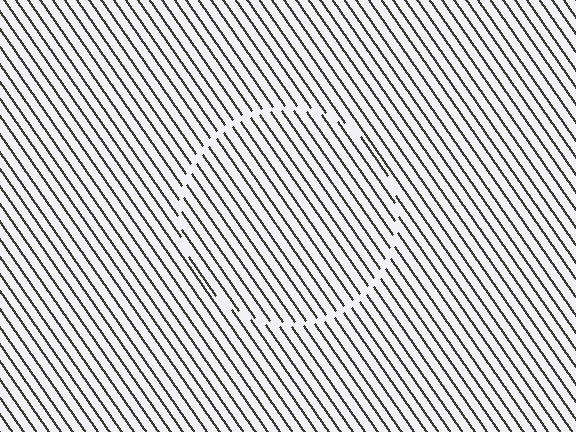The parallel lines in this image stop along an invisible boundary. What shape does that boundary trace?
An illusory circle. The interior of the shape contains the same grating, shifted by half a period — the contour is defined by the phase discontinuity where line-ends from the inner and outer gratings abut.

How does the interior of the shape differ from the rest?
The interior of the shape contains the same grating, shifted by half a period — the contour is defined by the phase discontinuity where line-ends from the inner and outer gratings abut.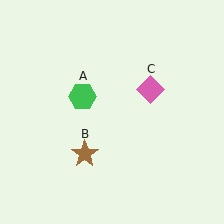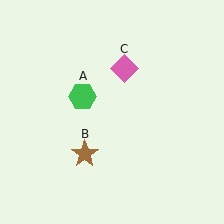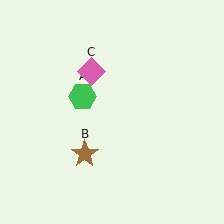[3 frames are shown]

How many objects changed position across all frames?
1 object changed position: pink diamond (object C).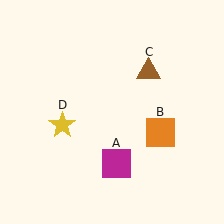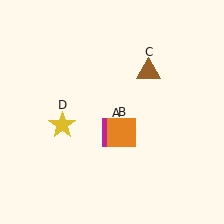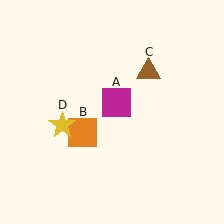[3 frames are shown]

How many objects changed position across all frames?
2 objects changed position: magenta square (object A), orange square (object B).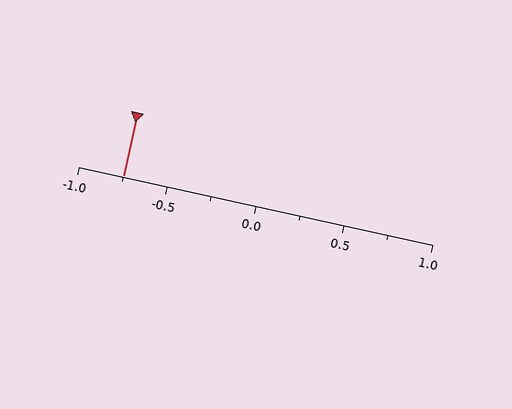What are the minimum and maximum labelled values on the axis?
The axis runs from -1.0 to 1.0.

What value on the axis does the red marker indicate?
The marker indicates approximately -0.75.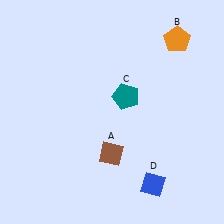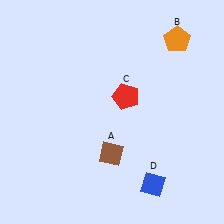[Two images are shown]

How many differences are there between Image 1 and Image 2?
There is 1 difference between the two images.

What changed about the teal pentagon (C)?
In Image 1, C is teal. In Image 2, it changed to red.